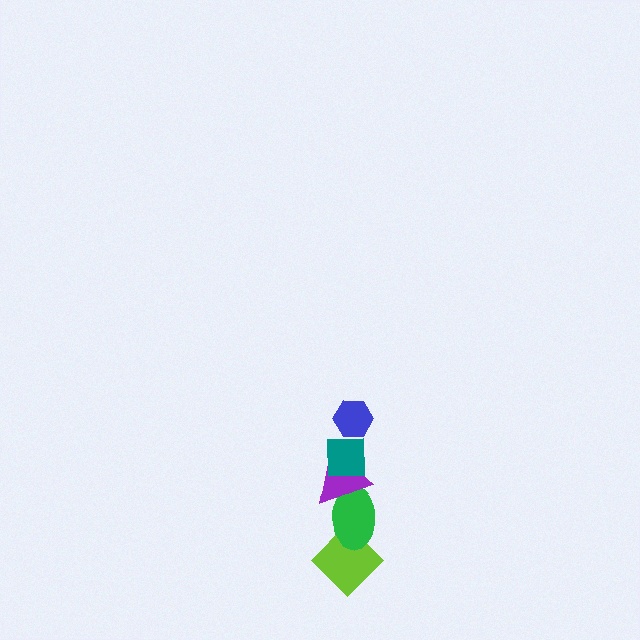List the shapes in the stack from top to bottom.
From top to bottom: the blue hexagon, the teal square, the purple triangle, the green ellipse, the lime diamond.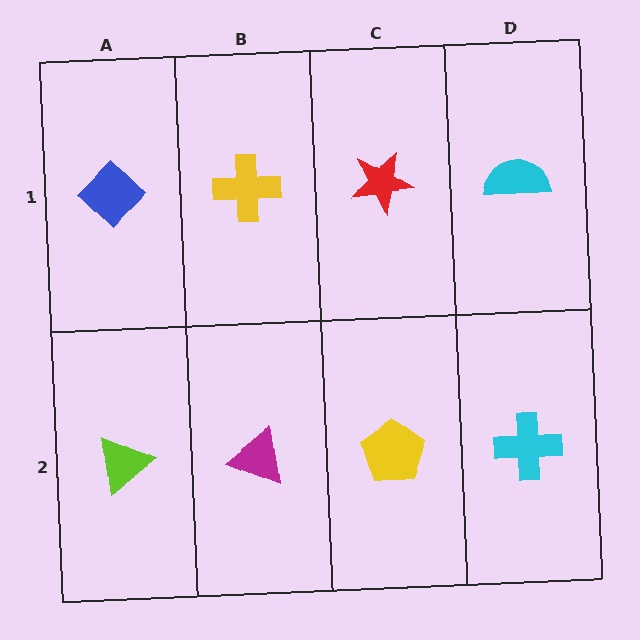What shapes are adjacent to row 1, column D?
A cyan cross (row 2, column D), a red star (row 1, column C).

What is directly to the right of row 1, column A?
A yellow cross.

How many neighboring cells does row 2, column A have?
2.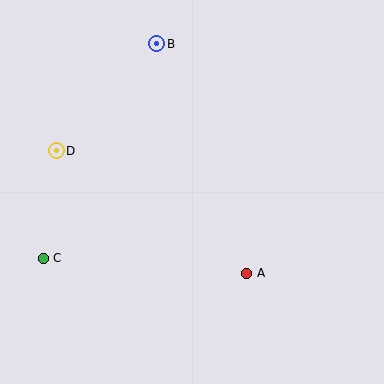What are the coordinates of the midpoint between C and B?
The midpoint between C and B is at (100, 151).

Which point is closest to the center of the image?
Point A at (247, 274) is closest to the center.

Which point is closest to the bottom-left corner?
Point C is closest to the bottom-left corner.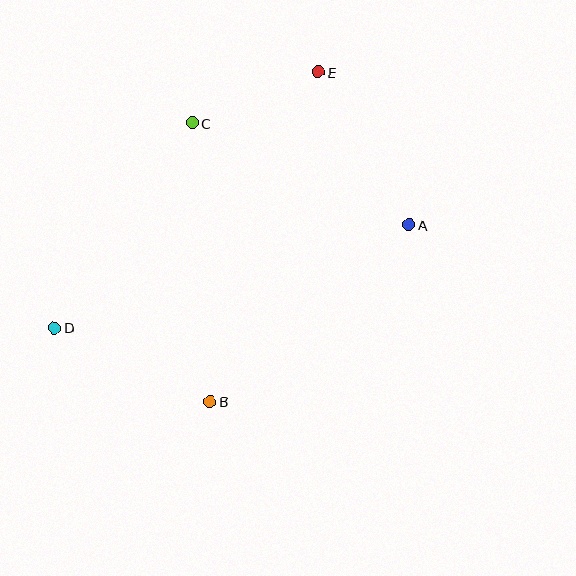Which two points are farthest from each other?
Points A and D are farthest from each other.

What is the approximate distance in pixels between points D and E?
The distance between D and E is approximately 368 pixels.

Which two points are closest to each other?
Points C and E are closest to each other.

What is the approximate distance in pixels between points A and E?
The distance between A and E is approximately 178 pixels.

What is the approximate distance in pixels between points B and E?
The distance between B and E is approximately 347 pixels.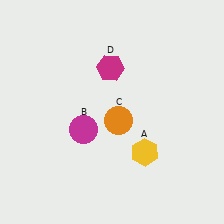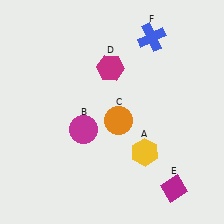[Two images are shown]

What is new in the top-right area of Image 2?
A blue cross (F) was added in the top-right area of Image 2.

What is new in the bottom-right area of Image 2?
A magenta diamond (E) was added in the bottom-right area of Image 2.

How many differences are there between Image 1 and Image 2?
There are 2 differences between the two images.